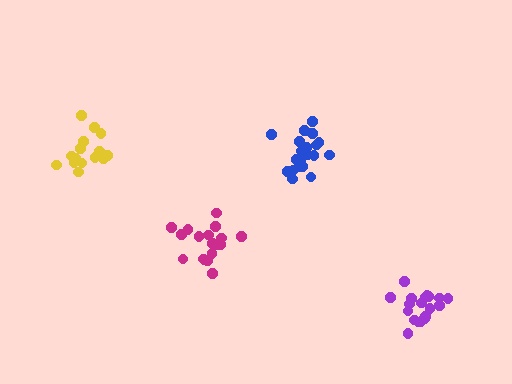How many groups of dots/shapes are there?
There are 4 groups.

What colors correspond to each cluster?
The clusters are colored: purple, blue, yellow, magenta.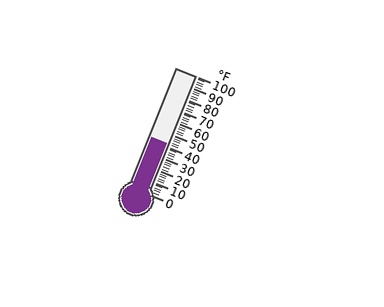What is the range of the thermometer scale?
The thermometer scale ranges from 0°F to 100°F.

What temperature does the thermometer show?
The thermometer shows approximately 42°F.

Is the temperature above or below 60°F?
The temperature is below 60°F.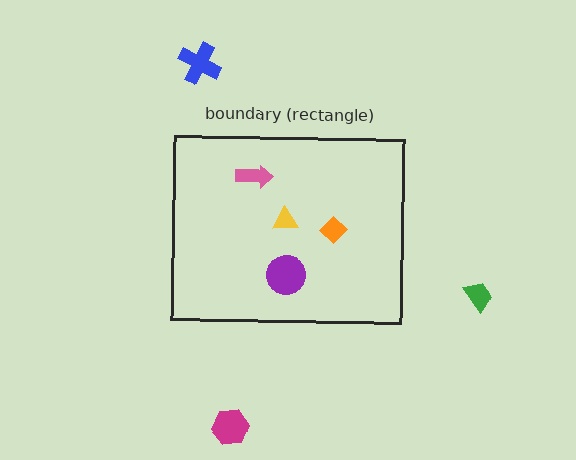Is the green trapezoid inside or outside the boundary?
Outside.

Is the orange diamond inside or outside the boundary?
Inside.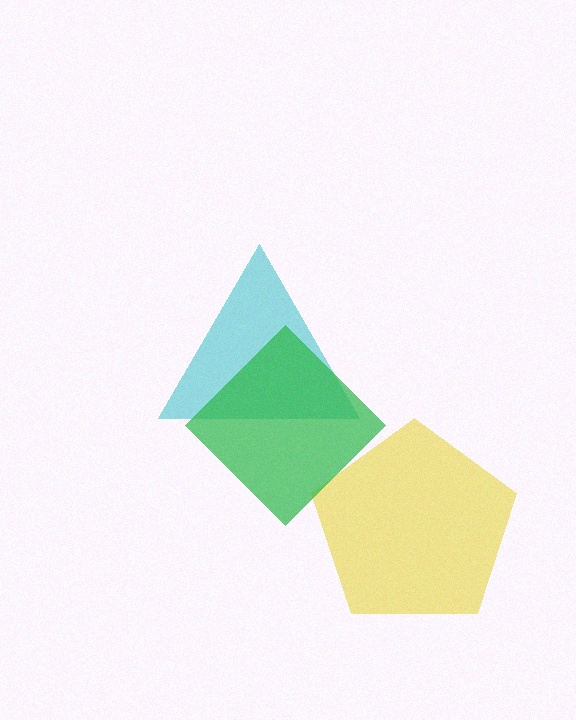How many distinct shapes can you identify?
There are 3 distinct shapes: a cyan triangle, a yellow pentagon, a green diamond.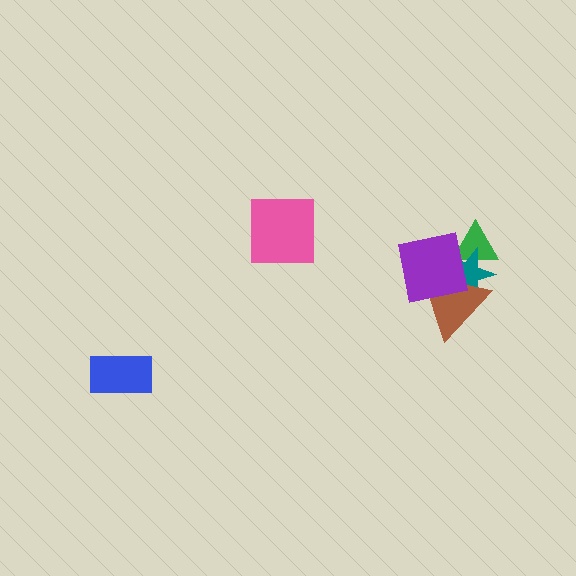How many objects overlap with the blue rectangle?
0 objects overlap with the blue rectangle.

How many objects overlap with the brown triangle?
3 objects overlap with the brown triangle.